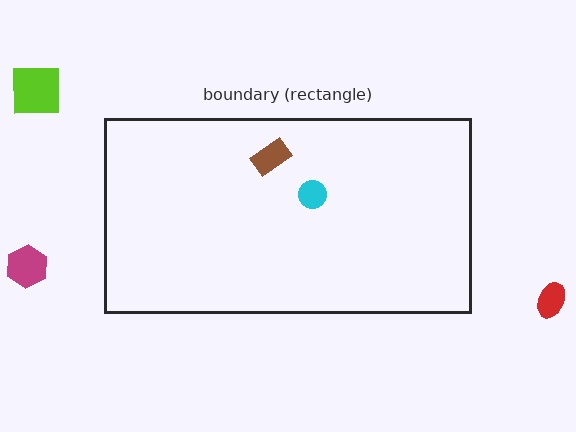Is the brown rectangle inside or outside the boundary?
Inside.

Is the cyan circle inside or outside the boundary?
Inside.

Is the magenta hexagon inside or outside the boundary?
Outside.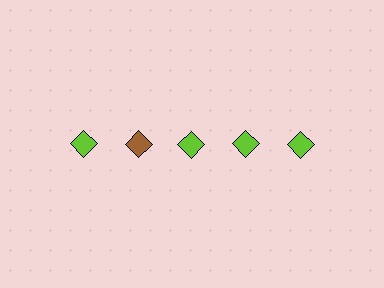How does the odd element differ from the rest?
It has a different color: brown instead of lime.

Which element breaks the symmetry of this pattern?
The brown diamond in the top row, second from left column breaks the symmetry. All other shapes are lime diamonds.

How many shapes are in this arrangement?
There are 5 shapes arranged in a grid pattern.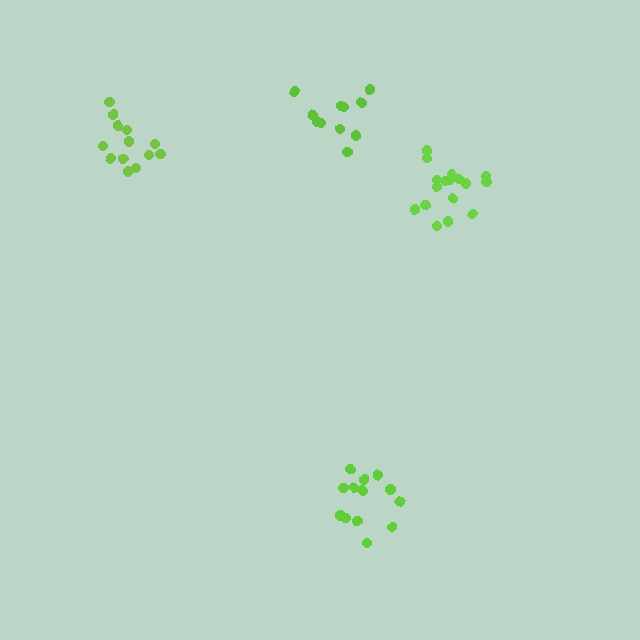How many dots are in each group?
Group 1: 17 dots, Group 2: 14 dots, Group 3: 13 dots, Group 4: 11 dots (55 total).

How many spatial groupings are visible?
There are 4 spatial groupings.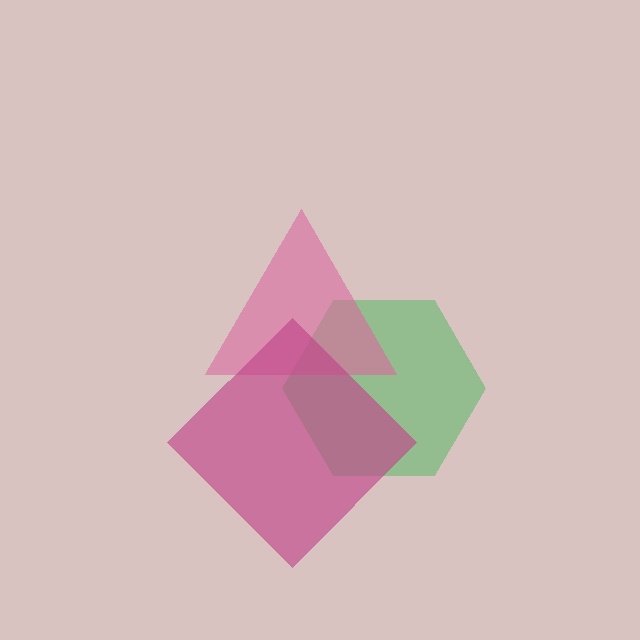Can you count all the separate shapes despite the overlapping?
Yes, there are 3 separate shapes.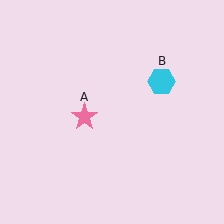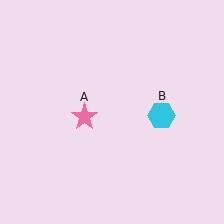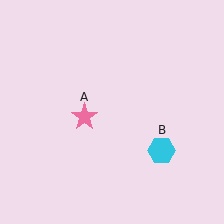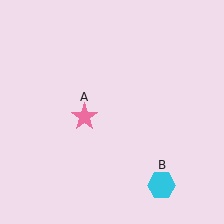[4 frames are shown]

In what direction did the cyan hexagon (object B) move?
The cyan hexagon (object B) moved down.